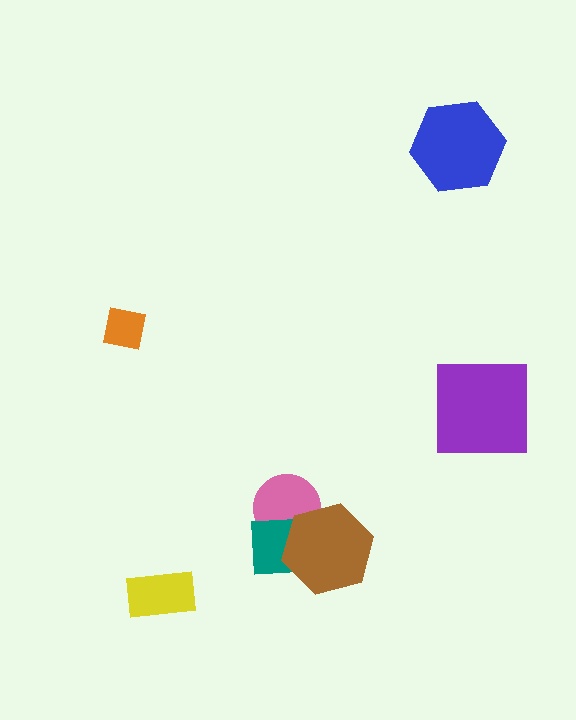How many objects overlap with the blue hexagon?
0 objects overlap with the blue hexagon.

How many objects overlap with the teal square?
2 objects overlap with the teal square.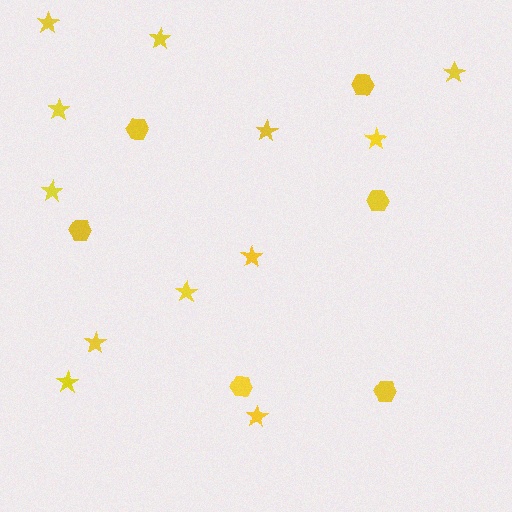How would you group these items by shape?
There are 2 groups: one group of hexagons (6) and one group of stars (12).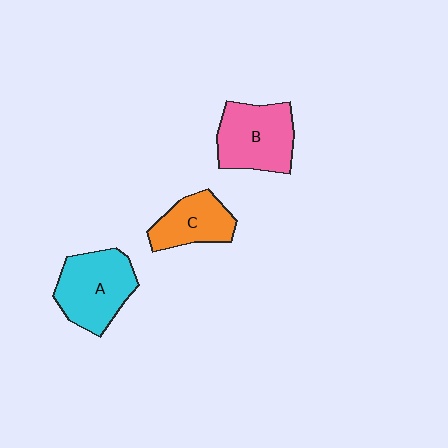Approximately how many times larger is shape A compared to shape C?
Approximately 1.4 times.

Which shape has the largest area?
Shape A (cyan).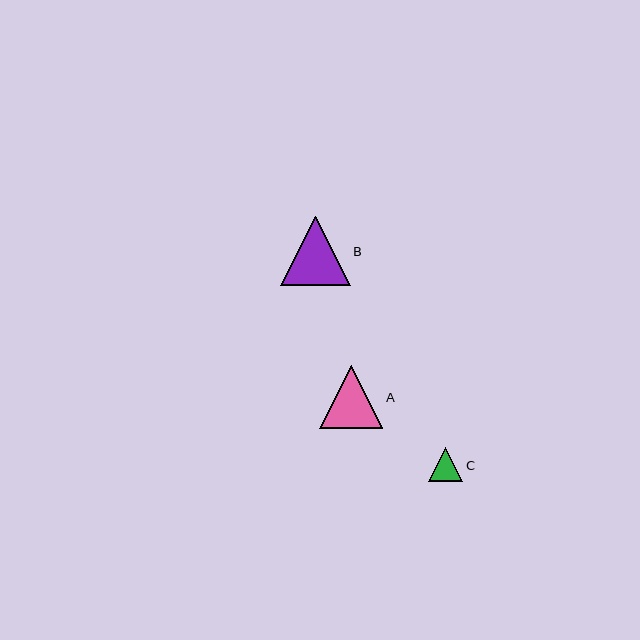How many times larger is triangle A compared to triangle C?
Triangle A is approximately 1.9 times the size of triangle C.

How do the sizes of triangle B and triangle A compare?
Triangle B and triangle A are approximately the same size.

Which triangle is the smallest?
Triangle C is the smallest with a size of approximately 34 pixels.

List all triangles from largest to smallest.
From largest to smallest: B, A, C.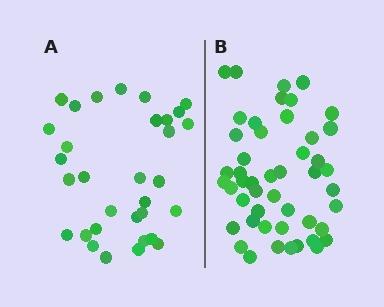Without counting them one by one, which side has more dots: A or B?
Region B (the right region) has more dots.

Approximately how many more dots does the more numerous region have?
Region B has approximately 15 more dots than region A.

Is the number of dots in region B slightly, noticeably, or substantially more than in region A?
Region B has substantially more. The ratio is roughly 1.5 to 1.